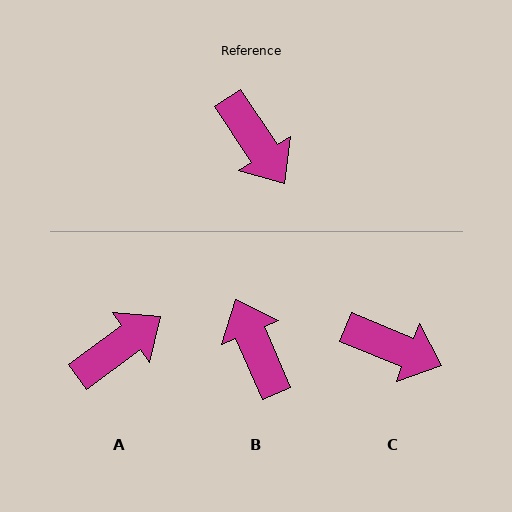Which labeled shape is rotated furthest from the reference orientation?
B, about 170 degrees away.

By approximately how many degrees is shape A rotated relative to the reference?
Approximately 93 degrees counter-clockwise.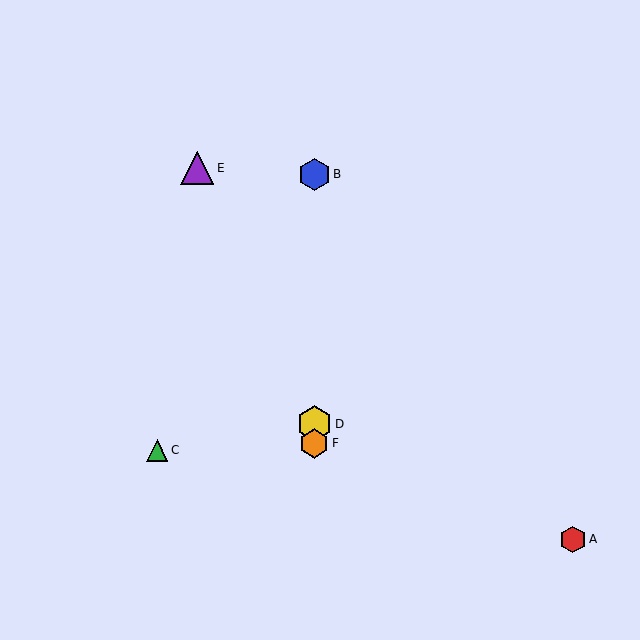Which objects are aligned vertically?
Objects B, D, F are aligned vertically.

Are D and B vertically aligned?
Yes, both are at x≈314.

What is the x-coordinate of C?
Object C is at x≈157.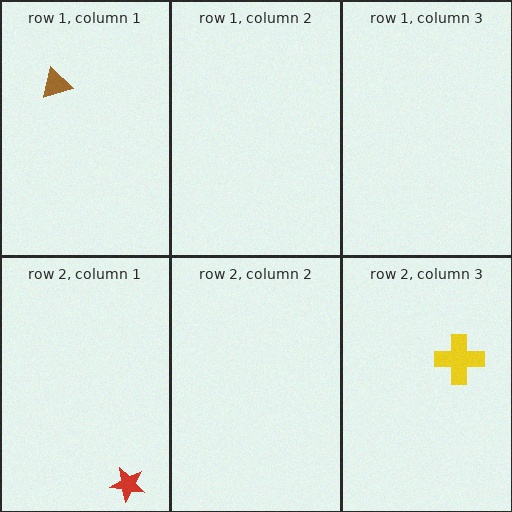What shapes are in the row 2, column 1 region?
The red star.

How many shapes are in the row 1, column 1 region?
1.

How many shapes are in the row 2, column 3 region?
1.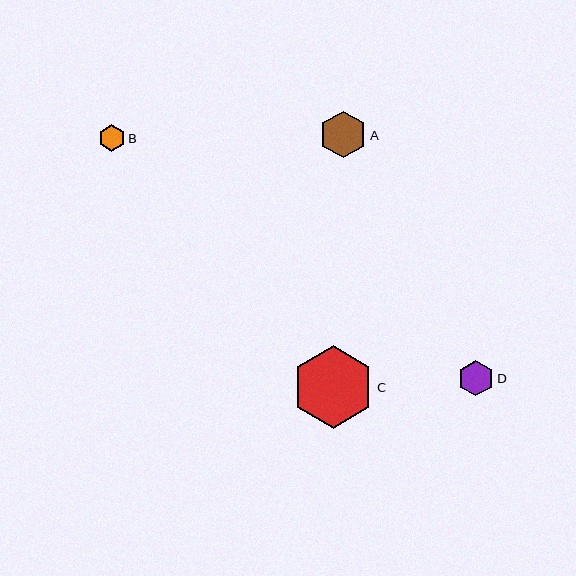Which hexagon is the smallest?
Hexagon B is the smallest with a size of approximately 27 pixels.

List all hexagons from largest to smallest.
From largest to smallest: C, A, D, B.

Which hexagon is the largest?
Hexagon C is the largest with a size of approximately 82 pixels.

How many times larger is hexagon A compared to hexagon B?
Hexagon A is approximately 1.8 times the size of hexagon B.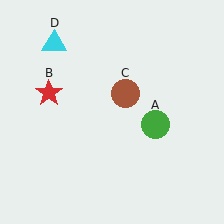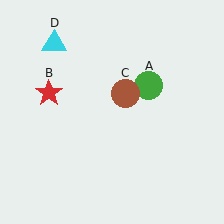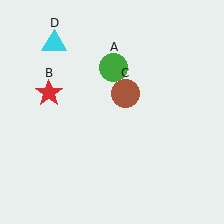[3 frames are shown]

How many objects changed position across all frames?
1 object changed position: green circle (object A).